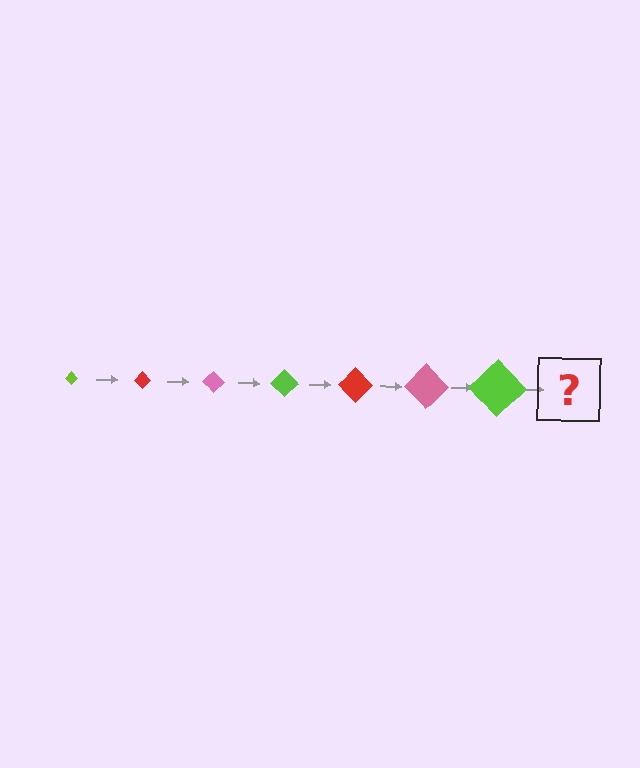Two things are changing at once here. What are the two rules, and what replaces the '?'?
The two rules are that the diamond grows larger each step and the color cycles through lime, red, and pink. The '?' should be a red diamond, larger than the previous one.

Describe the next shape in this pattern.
It should be a red diamond, larger than the previous one.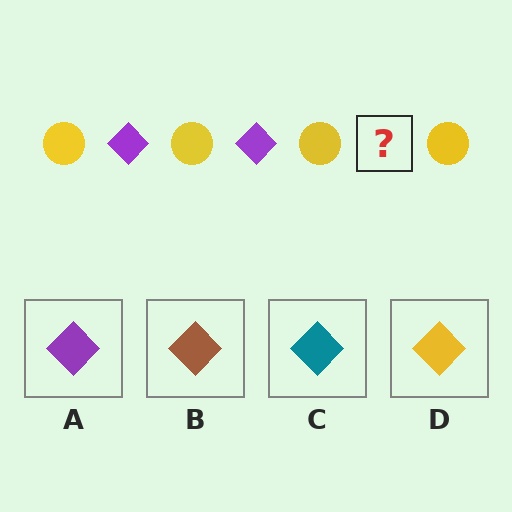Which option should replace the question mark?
Option A.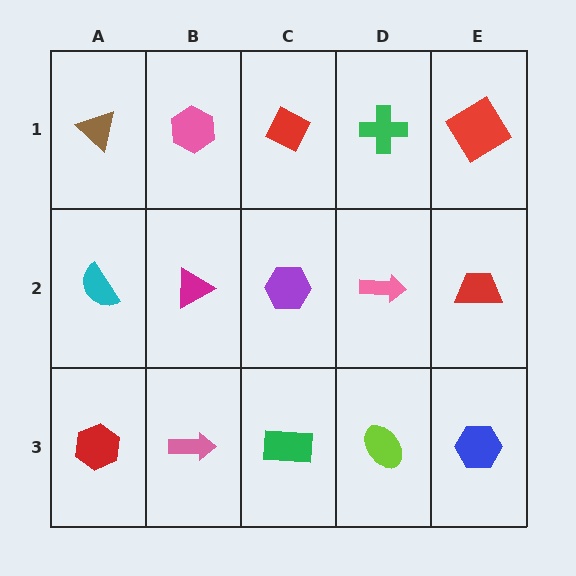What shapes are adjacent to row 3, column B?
A magenta triangle (row 2, column B), a red hexagon (row 3, column A), a green rectangle (row 3, column C).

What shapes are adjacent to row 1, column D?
A pink arrow (row 2, column D), a red diamond (row 1, column C), a red diamond (row 1, column E).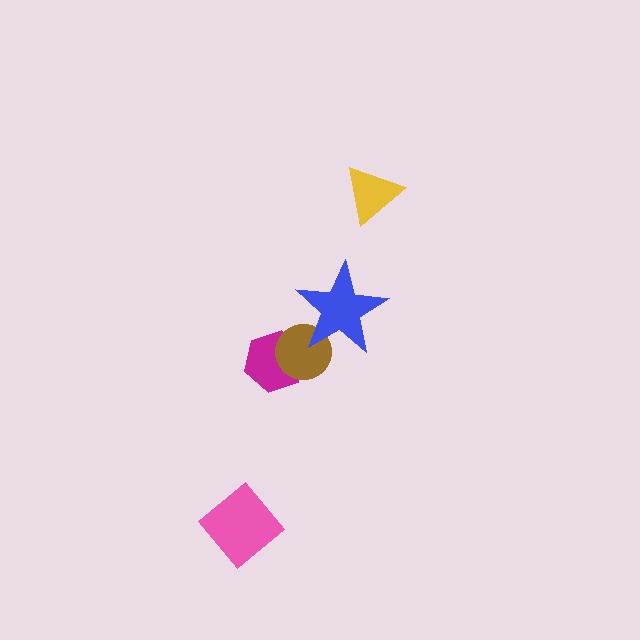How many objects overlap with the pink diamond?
0 objects overlap with the pink diamond.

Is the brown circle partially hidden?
Yes, it is partially covered by another shape.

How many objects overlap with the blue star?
1 object overlaps with the blue star.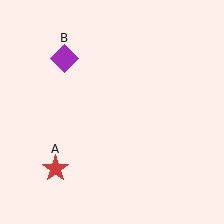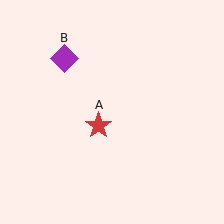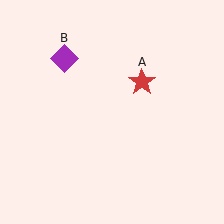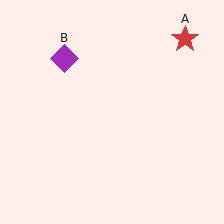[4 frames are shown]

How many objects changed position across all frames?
1 object changed position: red star (object A).